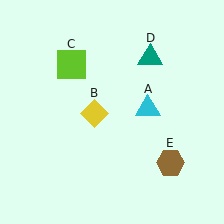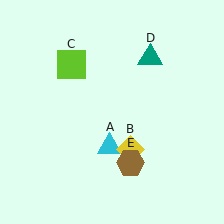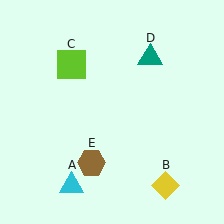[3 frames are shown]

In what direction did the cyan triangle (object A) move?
The cyan triangle (object A) moved down and to the left.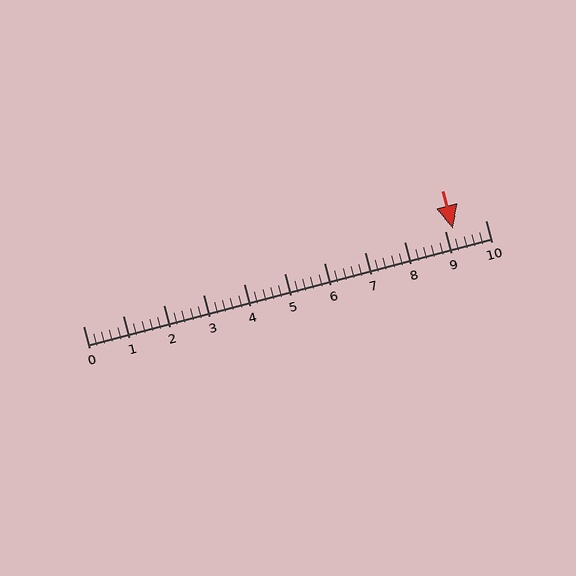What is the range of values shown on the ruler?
The ruler shows values from 0 to 10.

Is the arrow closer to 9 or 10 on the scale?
The arrow is closer to 9.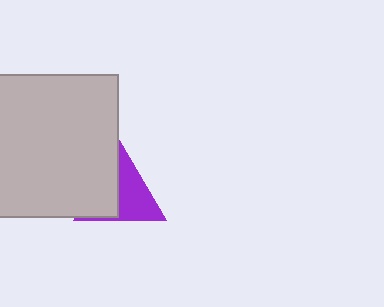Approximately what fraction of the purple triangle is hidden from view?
Roughly 45% of the purple triangle is hidden behind the light gray square.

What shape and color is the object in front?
The object in front is a light gray square.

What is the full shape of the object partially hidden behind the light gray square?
The partially hidden object is a purple triangle.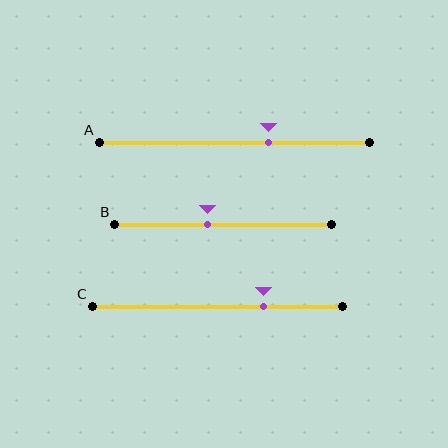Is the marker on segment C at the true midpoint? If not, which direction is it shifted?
No, the marker on segment C is shifted to the right by about 19% of the segment length.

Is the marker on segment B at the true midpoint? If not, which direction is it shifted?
No, the marker on segment B is shifted to the left by about 7% of the segment length.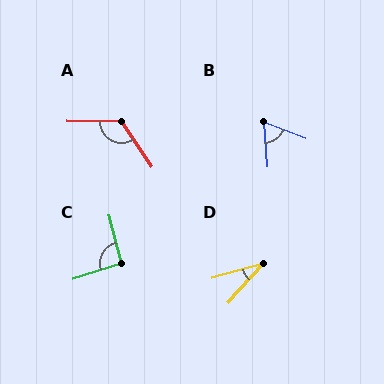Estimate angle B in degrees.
Approximately 65 degrees.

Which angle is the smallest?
D, at approximately 33 degrees.